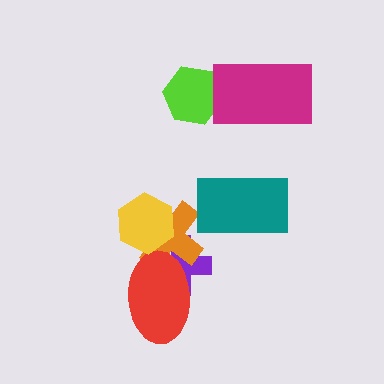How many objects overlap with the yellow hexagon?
2 objects overlap with the yellow hexagon.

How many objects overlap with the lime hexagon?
1 object overlaps with the lime hexagon.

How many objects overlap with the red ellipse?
2 objects overlap with the red ellipse.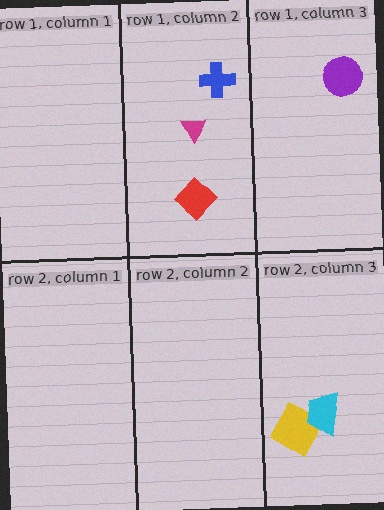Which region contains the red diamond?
The row 1, column 2 region.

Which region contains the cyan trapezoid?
The row 2, column 3 region.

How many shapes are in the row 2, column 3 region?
2.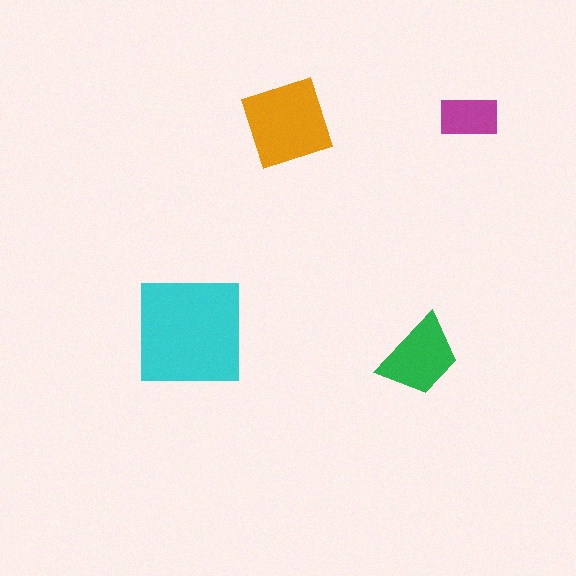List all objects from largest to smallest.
The cyan square, the orange diamond, the green trapezoid, the magenta rectangle.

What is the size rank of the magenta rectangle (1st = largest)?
4th.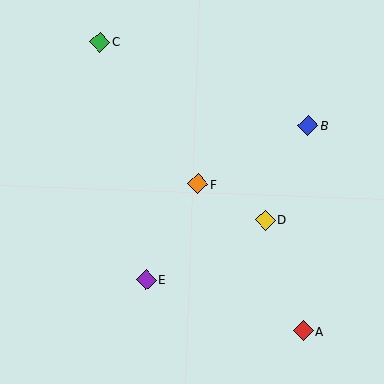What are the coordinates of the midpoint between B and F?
The midpoint between B and F is at (253, 155).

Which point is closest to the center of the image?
Point F at (198, 184) is closest to the center.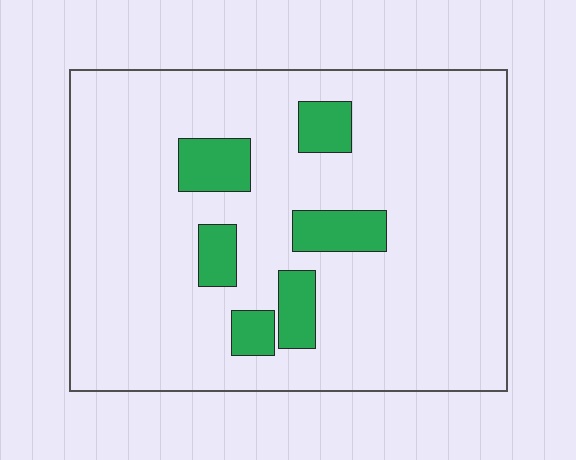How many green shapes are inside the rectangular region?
6.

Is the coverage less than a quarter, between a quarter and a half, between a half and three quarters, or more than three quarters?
Less than a quarter.